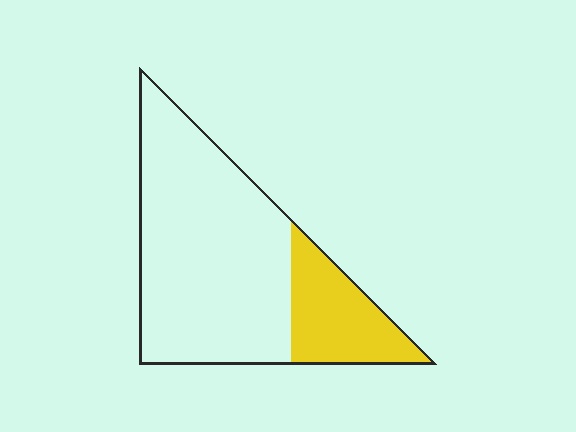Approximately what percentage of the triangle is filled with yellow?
Approximately 25%.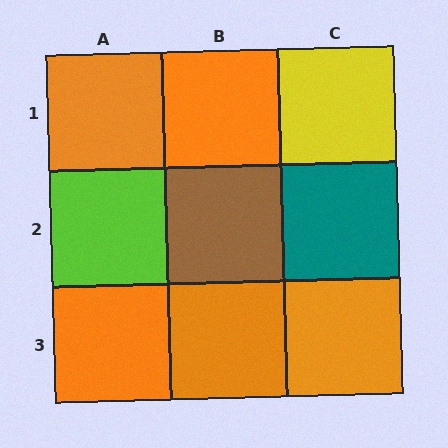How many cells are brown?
1 cell is brown.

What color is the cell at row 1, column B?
Orange.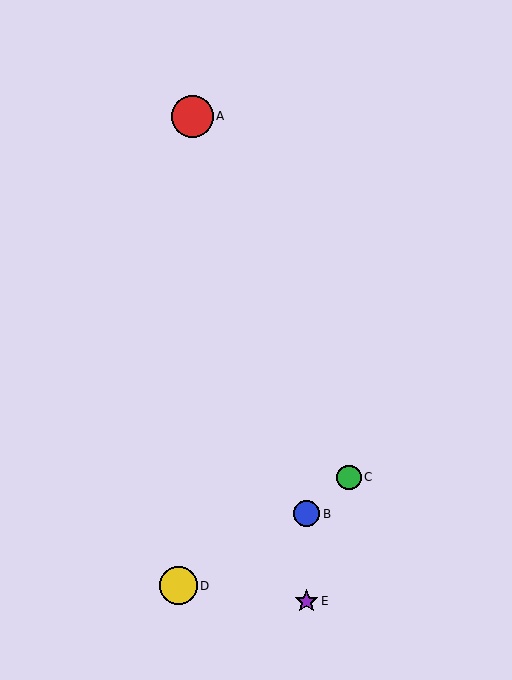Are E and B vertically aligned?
Yes, both are at x≈307.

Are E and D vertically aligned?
No, E is at x≈307 and D is at x≈178.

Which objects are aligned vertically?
Objects B, E are aligned vertically.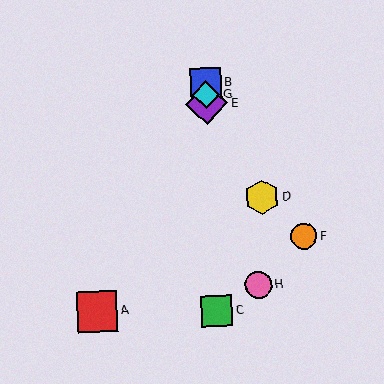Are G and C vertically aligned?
Yes, both are at x≈206.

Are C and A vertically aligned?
No, C is at x≈217 and A is at x≈97.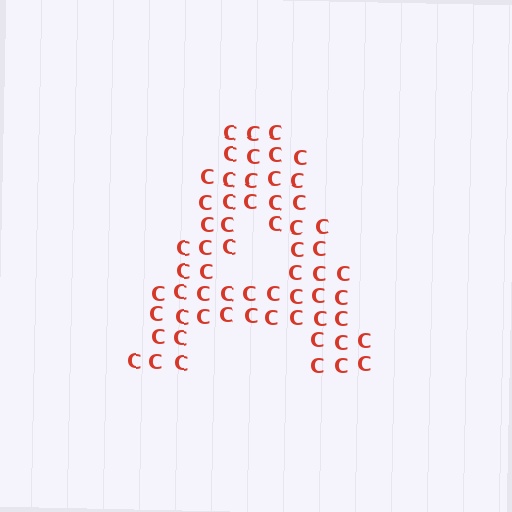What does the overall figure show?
The overall figure shows the letter A.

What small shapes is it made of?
It is made of small letter C's.